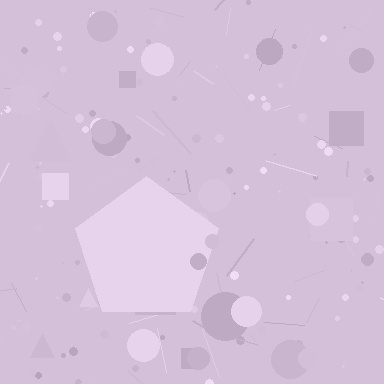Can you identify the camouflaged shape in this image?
The camouflaged shape is a pentagon.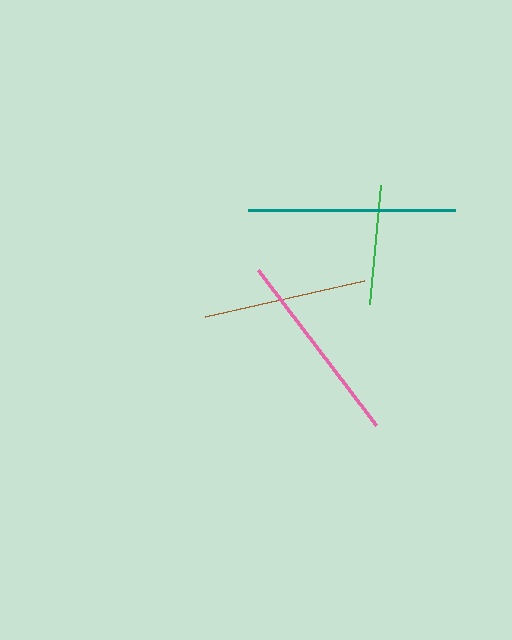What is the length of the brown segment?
The brown segment is approximately 163 pixels long.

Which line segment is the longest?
The teal line is the longest at approximately 207 pixels.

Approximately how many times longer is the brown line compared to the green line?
The brown line is approximately 1.4 times the length of the green line.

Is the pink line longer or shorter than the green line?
The pink line is longer than the green line.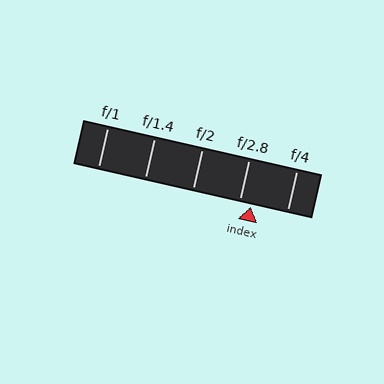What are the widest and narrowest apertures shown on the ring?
The widest aperture shown is f/1 and the narrowest is f/4.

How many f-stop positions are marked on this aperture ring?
There are 5 f-stop positions marked.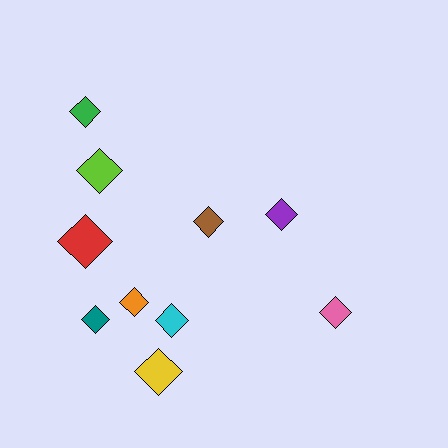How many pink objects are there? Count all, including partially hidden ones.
There is 1 pink object.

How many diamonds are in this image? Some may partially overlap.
There are 10 diamonds.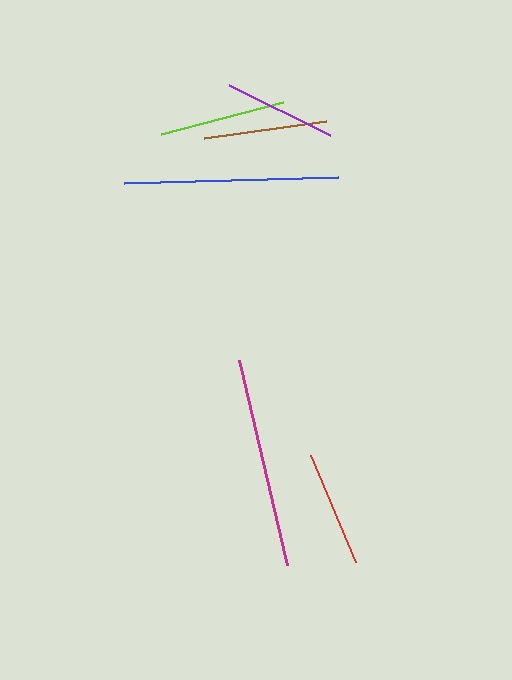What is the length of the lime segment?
The lime segment is approximately 126 pixels long.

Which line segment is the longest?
The blue line is the longest at approximately 215 pixels.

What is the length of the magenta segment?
The magenta segment is approximately 211 pixels long.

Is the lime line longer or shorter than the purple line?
The lime line is longer than the purple line.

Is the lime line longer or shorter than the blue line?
The blue line is longer than the lime line.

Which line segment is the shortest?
The purple line is the shortest at approximately 112 pixels.